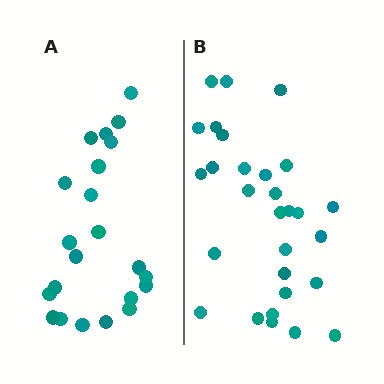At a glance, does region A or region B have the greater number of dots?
Region B (the right region) has more dots.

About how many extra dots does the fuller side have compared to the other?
Region B has roughly 8 or so more dots than region A.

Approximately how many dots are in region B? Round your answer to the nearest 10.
About 30 dots. (The exact count is 29, which rounds to 30.)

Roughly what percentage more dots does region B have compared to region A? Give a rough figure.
About 30% more.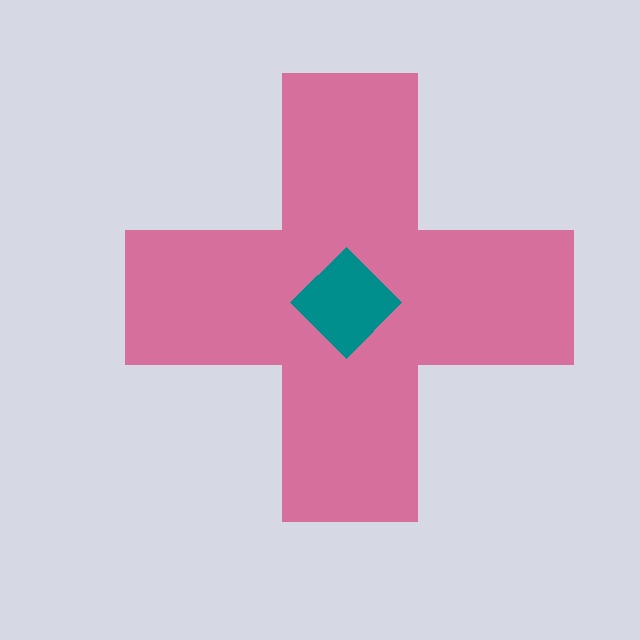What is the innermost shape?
The teal diamond.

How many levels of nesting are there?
2.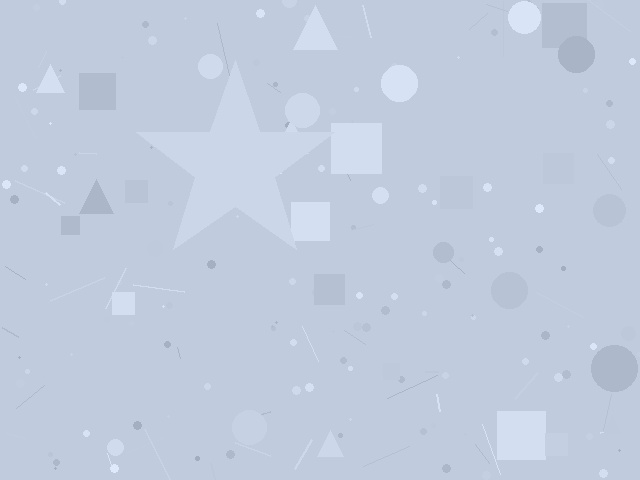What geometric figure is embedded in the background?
A star is embedded in the background.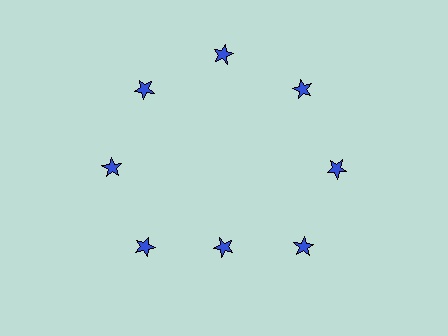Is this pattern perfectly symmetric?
No. The 8 blue stars are arranged in a ring, but one element near the 6 o'clock position is pulled inward toward the center, breaking the 8-fold rotational symmetry.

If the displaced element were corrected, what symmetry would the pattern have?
It would have 8-fold rotational symmetry — the pattern would map onto itself every 45 degrees.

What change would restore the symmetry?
The symmetry would be restored by moving it outward, back onto the ring so that all 8 stars sit at equal angles and equal distance from the center.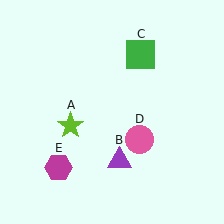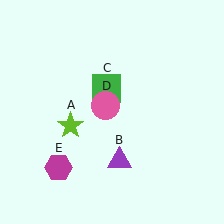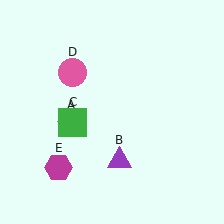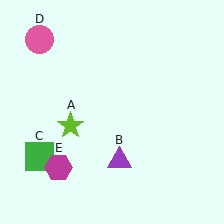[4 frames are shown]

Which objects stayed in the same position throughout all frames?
Lime star (object A) and purple triangle (object B) and magenta hexagon (object E) remained stationary.